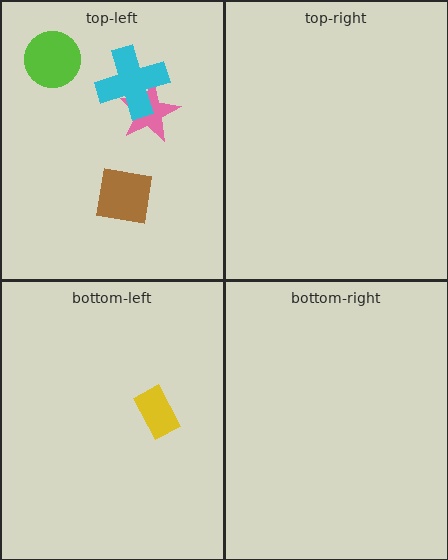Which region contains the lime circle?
The top-left region.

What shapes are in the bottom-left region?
The yellow rectangle.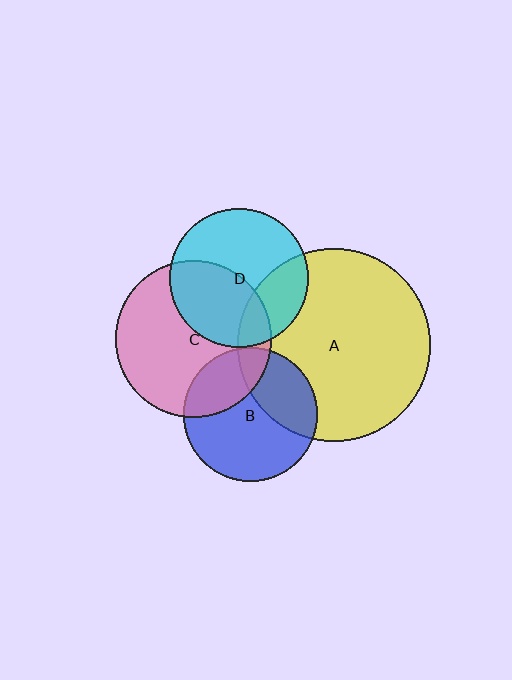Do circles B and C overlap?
Yes.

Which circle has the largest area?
Circle A (yellow).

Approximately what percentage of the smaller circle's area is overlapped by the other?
Approximately 25%.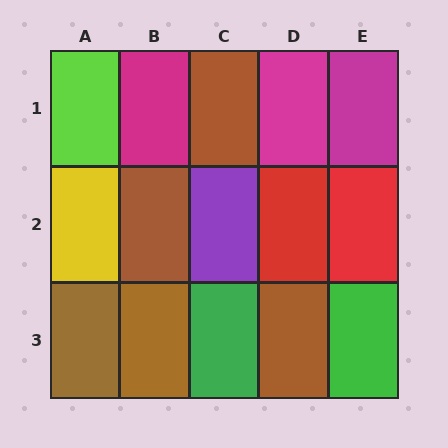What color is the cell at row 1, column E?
Magenta.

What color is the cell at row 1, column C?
Brown.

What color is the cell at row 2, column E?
Red.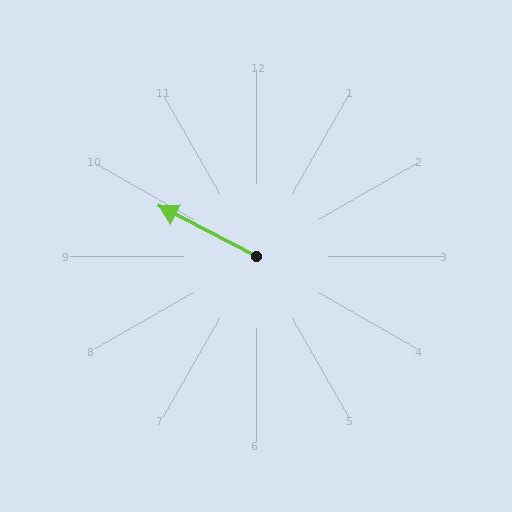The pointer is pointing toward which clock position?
Roughly 10 o'clock.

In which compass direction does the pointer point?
Northwest.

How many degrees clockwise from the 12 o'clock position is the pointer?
Approximately 297 degrees.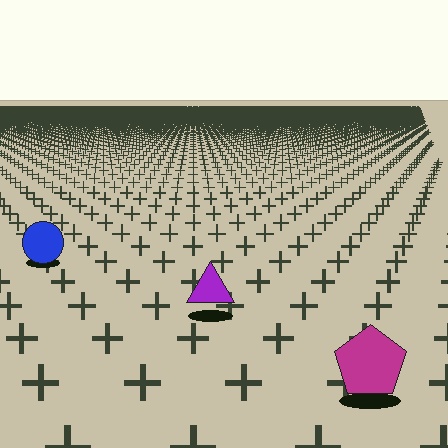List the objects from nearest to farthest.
From nearest to farthest: the magenta pentagon, the purple triangle, the blue circle.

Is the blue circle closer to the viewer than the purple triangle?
No. The purple triangle is closer — you can tell from the texture gradient: the ground texture is coarser near it.